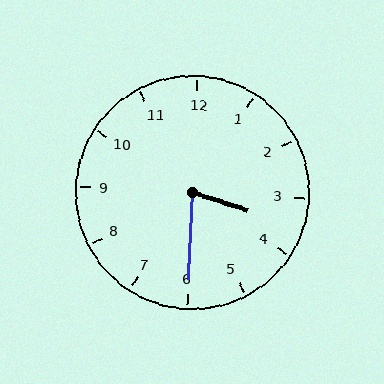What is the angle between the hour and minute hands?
Approximately 75 degrees.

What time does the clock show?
3:30.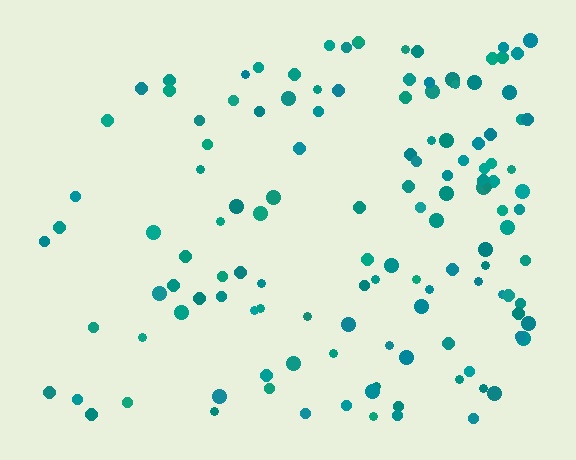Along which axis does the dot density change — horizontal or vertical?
Horizontal.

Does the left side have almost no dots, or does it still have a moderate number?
Still a moderate number, just noticeably fewer than the right.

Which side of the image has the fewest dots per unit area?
The left.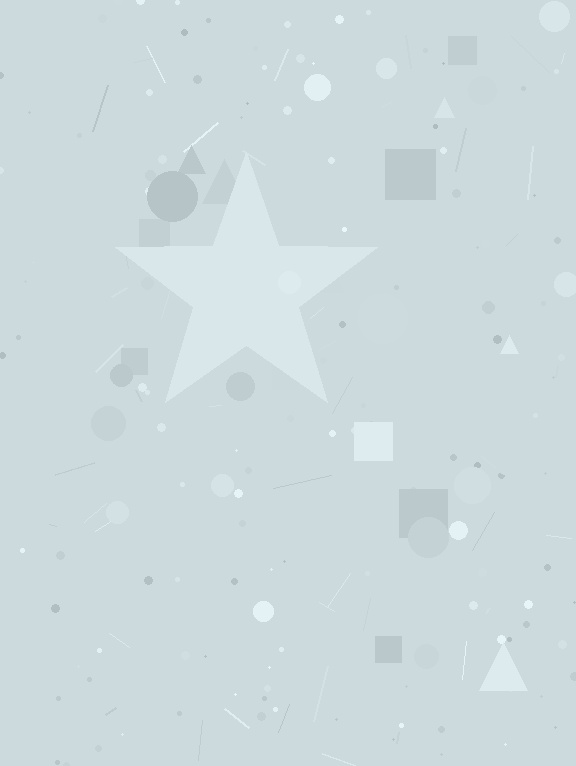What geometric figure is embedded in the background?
A star is embedded in the background.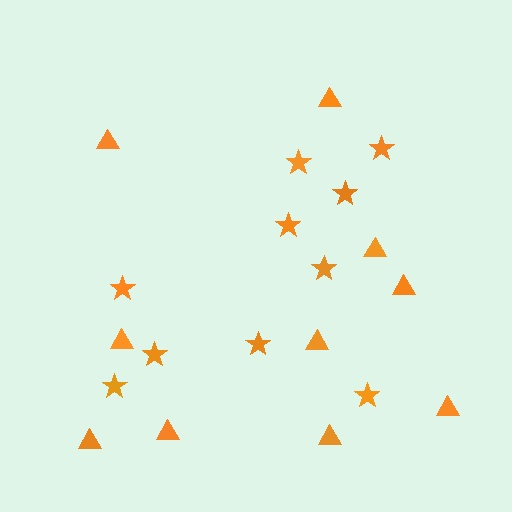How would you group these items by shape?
There are 2 groups: one group of triangles (10) and one group of stars (10).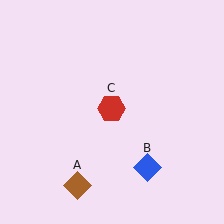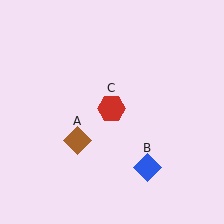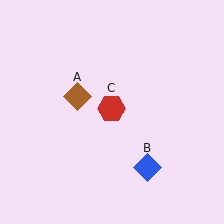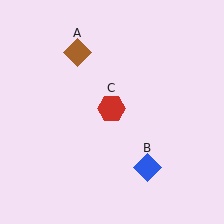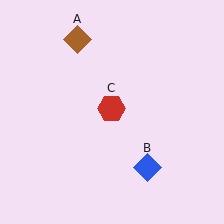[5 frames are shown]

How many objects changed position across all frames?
1 object changed position: brown diamond (object A).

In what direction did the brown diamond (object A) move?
The brown diamond (object A) moved up.